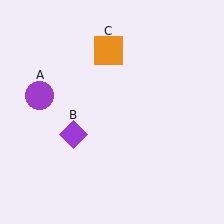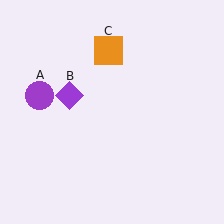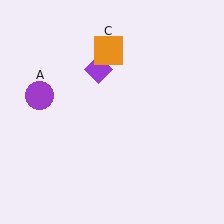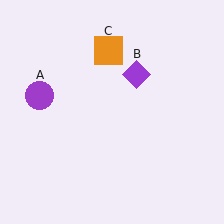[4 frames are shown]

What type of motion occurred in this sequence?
The purple diamond (object B) rotated clockwise around the center of the scene.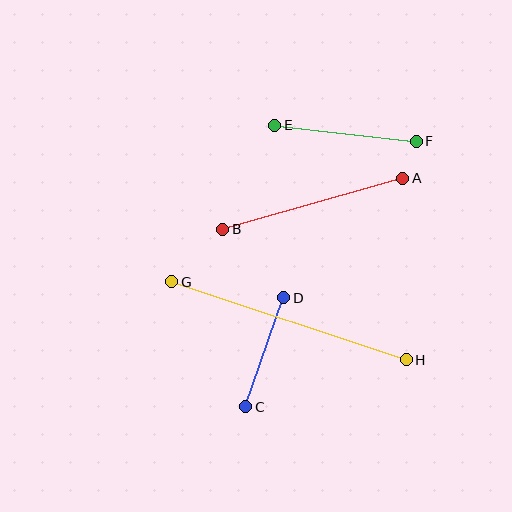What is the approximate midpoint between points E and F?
The midpoint is at approximately (346, 133) pixels.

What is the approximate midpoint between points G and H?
The midpoint is at approximately (289, 321) pixels.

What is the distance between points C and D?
The distance is approximately 116 pixels.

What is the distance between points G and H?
The distance is approximately 247 pixels.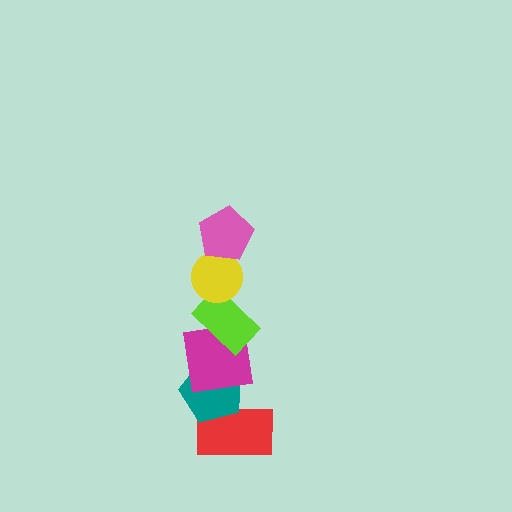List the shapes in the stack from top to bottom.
From top to bottom: the pink pentagon, the yellow circle, the lime rectangle, the magenta square, the teal pentagon, the red rectangle.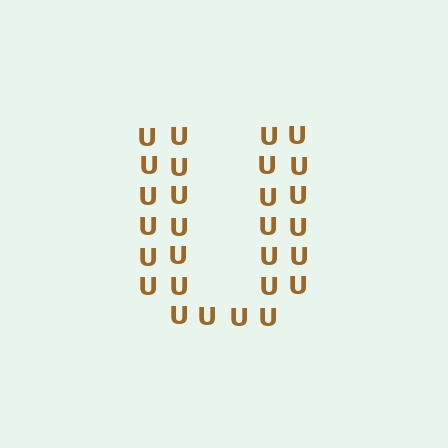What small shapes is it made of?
It is made of small letter U's.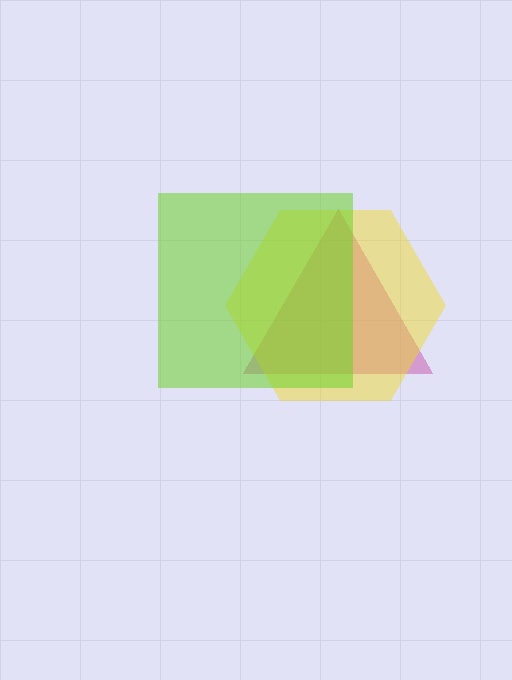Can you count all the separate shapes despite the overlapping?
Yes, there are 3 separate shapes.